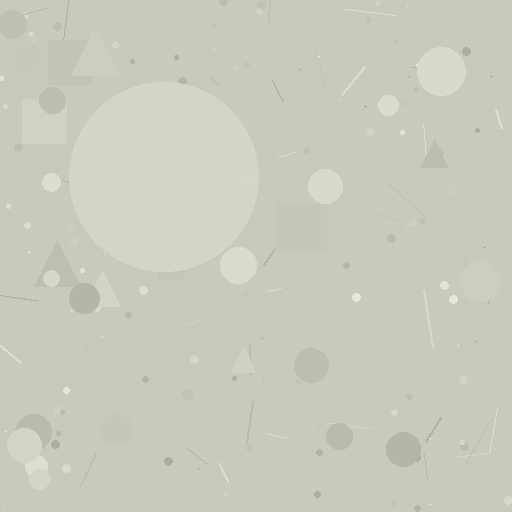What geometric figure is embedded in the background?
A circle is embedded in the background.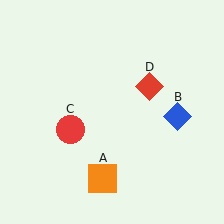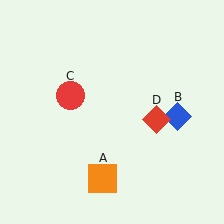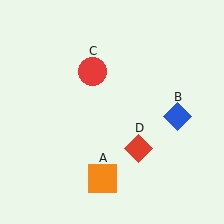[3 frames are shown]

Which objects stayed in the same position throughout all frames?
Orange square (object A) and blue diamond (object B) remained stationary.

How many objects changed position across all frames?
2 objects changed position: red circle (object C), red diamond (object D).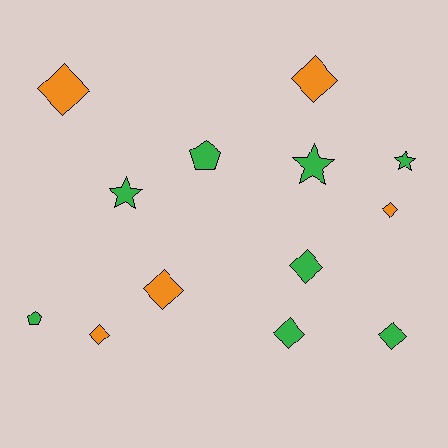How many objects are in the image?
There are 13 objects.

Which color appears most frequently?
Green, with 8 objects.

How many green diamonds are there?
There are 3 green diamonds.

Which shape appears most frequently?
Diamond, with 8 objects.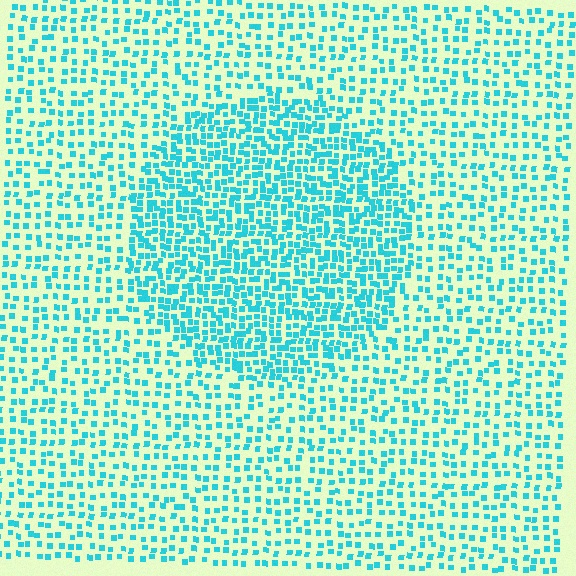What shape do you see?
I see a circle.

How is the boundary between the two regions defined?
The boundary is defined by a change in element density (approximately 1.9x ratio). All elements are the same color, size, and shape.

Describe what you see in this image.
The image contains small cyan elements arranged at two different densities. A circle-shaped region is visible where the elements are more densely packed than the surrounding area.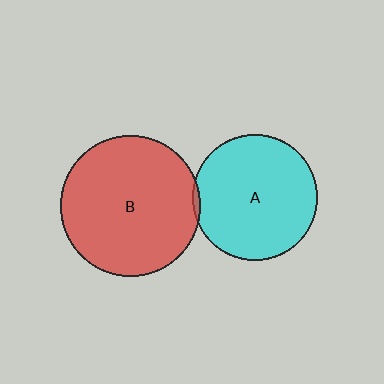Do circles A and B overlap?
Yes.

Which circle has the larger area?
Circle B (red).